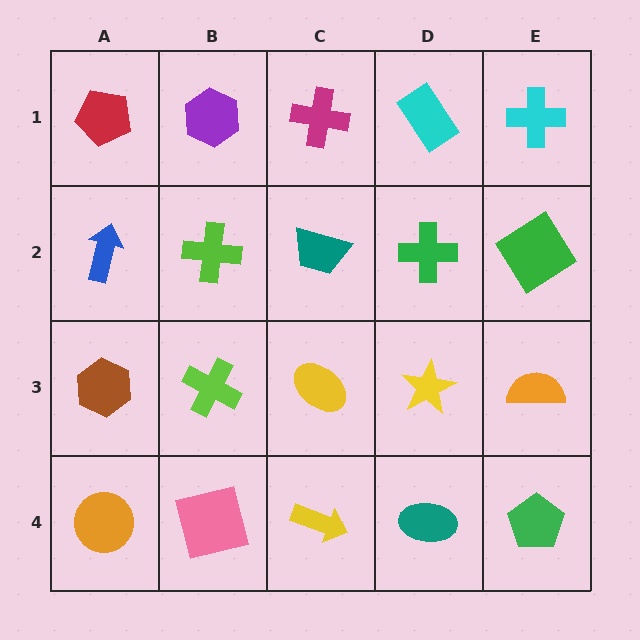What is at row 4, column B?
A pink square.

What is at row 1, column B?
A purple hexagon.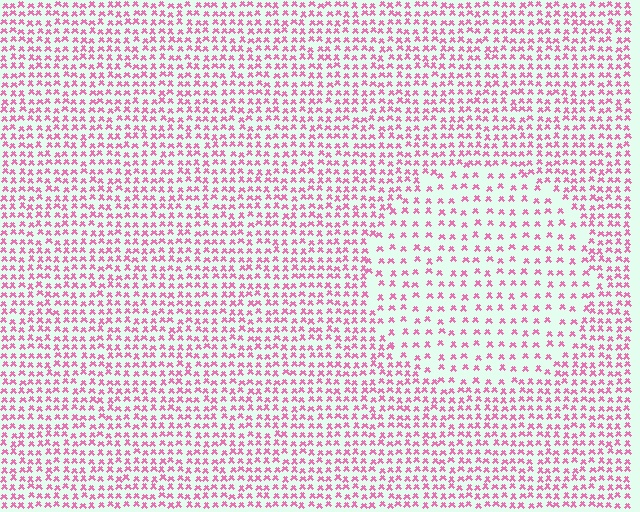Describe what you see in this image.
The image contains small pink elements arranged at two different densities. A circle-shaped region is visible where the elements are less densely packed than the surrounding area.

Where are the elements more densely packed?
The elements are more densely packed outside the circle boundary.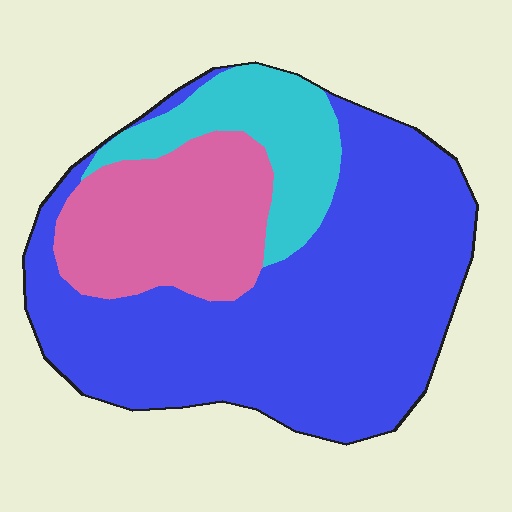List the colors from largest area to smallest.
From largest to smallest: blue, pink, cyan.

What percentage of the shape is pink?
Pink covers 23% of the shape.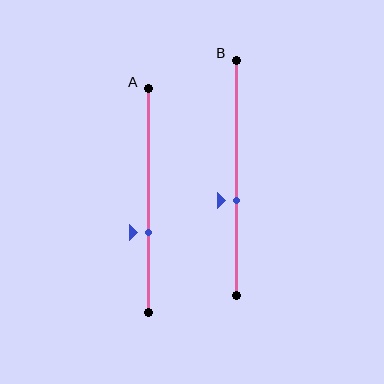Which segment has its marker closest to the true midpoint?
Segment B has its marker closest to the true midpoint.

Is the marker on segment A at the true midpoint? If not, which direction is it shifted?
No, the marker on segment A is shifted downward by about 14% of the segment length.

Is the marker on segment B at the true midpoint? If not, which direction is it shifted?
No, the marker on segment B is shifted downward by about 10% of the segment length.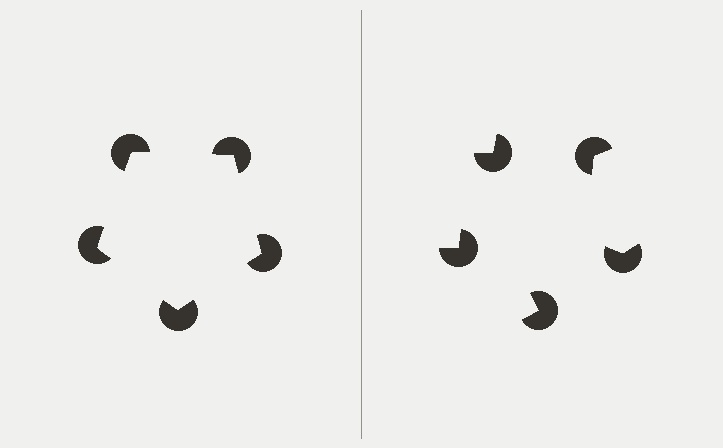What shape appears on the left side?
An illusory pentagon.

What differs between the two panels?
The pac-man discs are positioned identically on both sides; only the wedge orientations differ. On the left they align to a pentagon; on the right they are misaligned.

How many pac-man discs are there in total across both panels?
10 — 5 on each side.